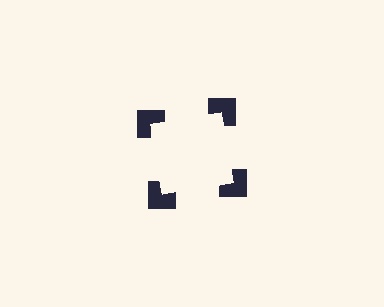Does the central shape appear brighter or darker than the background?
It typically appears slightly brighter than the background, even though no actual brightness change is drawn.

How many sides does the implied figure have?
4 sides.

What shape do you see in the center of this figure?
An illusory square — its edges are inferred from the aligned wedge cuts in the notched squares, not physically drawn.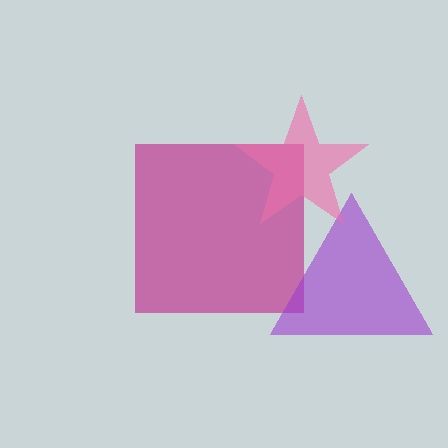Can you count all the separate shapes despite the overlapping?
Yes, there are 3 separate shapes.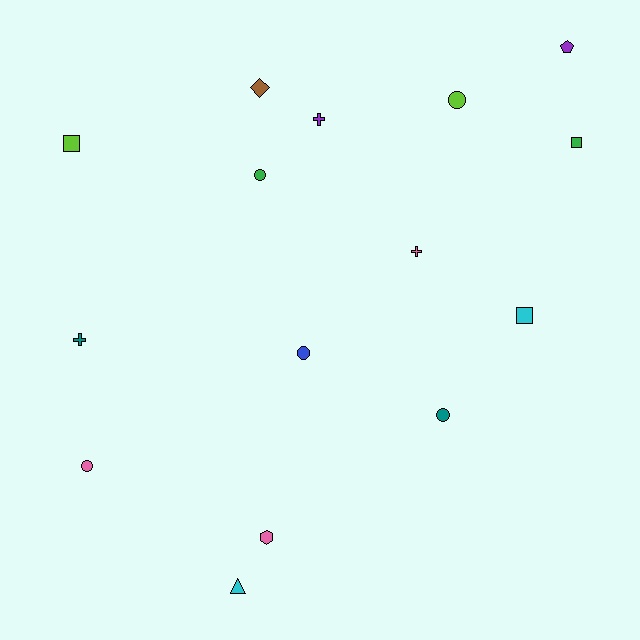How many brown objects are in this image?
There is 1 brown object.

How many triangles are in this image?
There is 1 triangle.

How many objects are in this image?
There are 15 objects.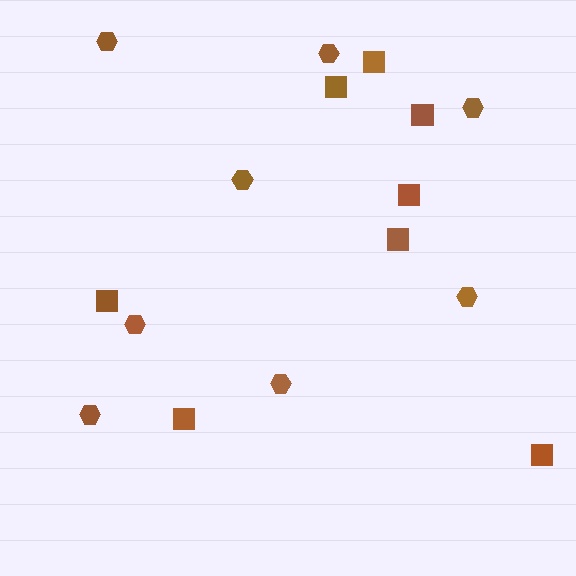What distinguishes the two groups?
There are 2 groups: one group of squares (8) and one group of hexagons (8).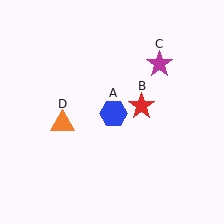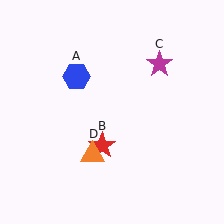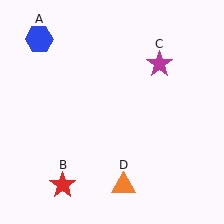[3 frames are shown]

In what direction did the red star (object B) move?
The red star (object B) moved down and to the left.